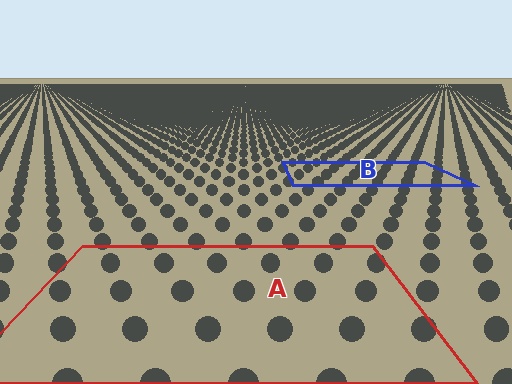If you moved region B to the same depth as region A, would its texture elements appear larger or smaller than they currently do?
They would appear larger. At a closer depth, the same texture elements are projected at a bigger on-screen size.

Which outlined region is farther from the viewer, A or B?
Region B is farther from the viewer — the texture elements inside it appear smaller and more densely packed.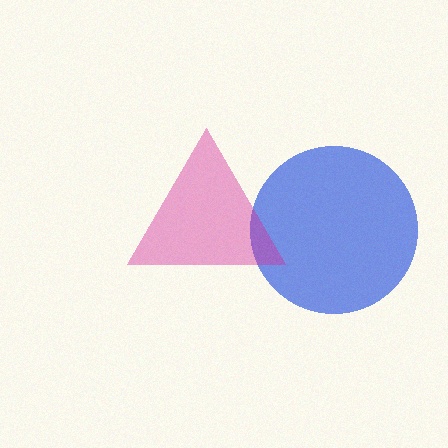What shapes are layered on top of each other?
The layered shapes are: a blue circle, a magenta triangle.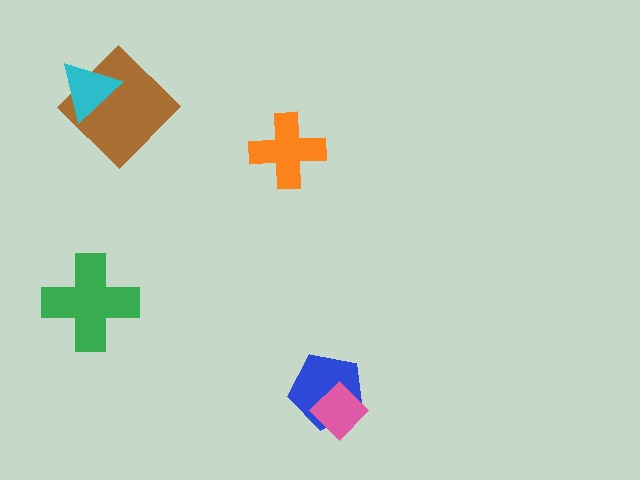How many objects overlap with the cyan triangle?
1 object overlaps with the cyan triangle.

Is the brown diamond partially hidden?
Yes, it is partially covered by another shape.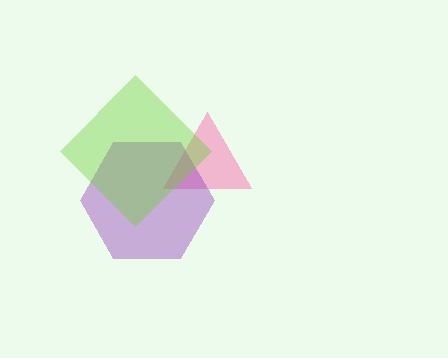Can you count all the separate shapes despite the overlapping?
Yes, there are 3 separate shapes.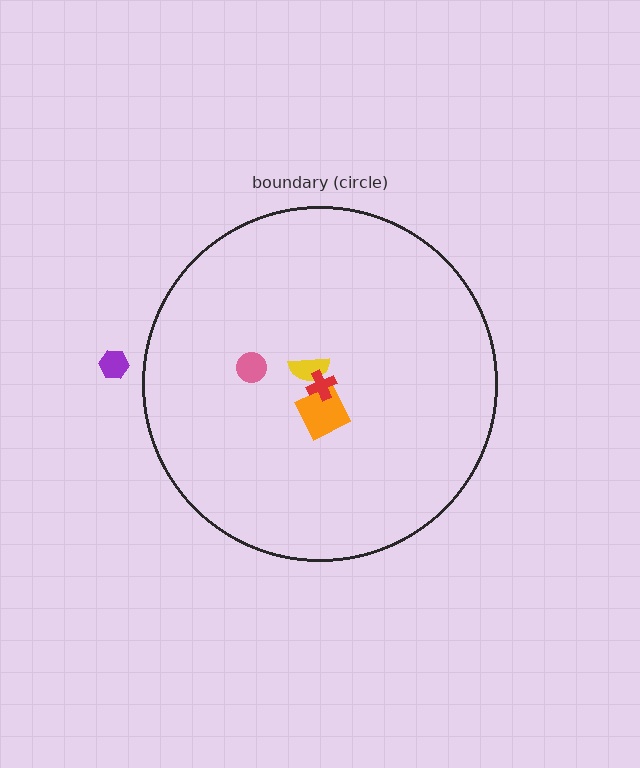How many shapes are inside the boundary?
4 inside, 1 outside.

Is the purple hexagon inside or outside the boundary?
Outside.